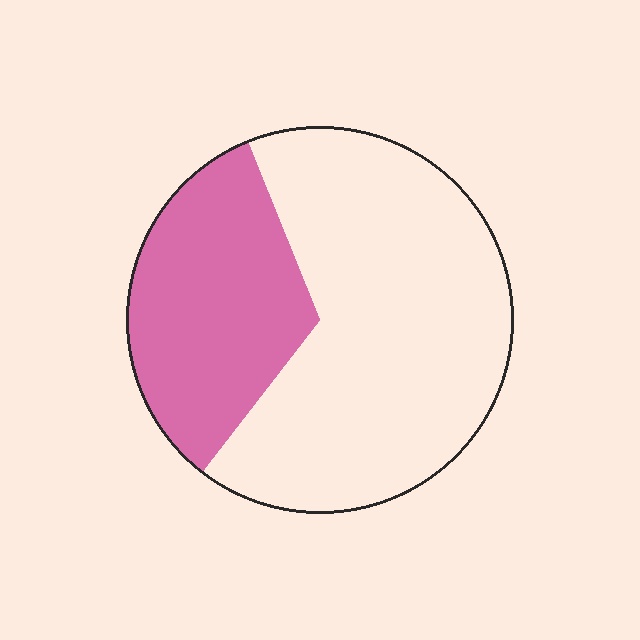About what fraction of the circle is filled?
About one third (1/3).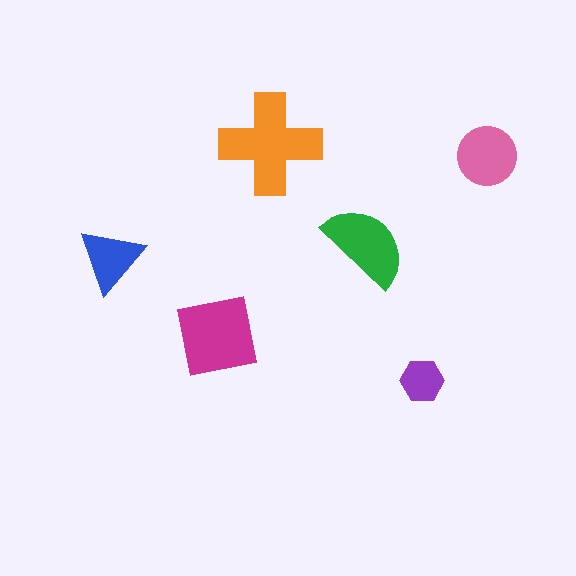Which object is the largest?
The orange cross.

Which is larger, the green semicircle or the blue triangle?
The green semicircle.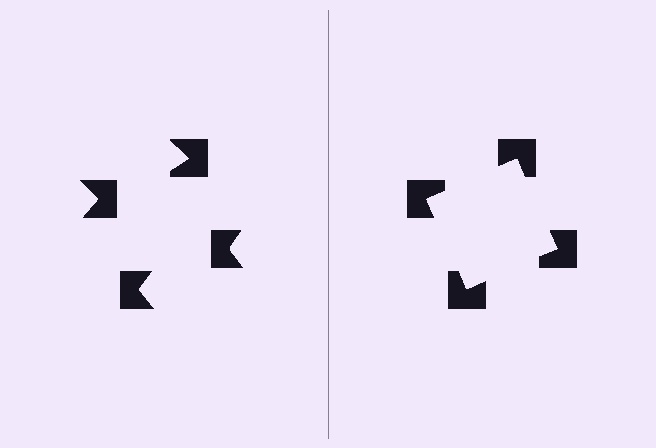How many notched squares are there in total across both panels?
8 — 4 on each side.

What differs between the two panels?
The notched squares are positioned identically on both sides; only the wedge orientations differ. On the right they align to a square; on the left they are misaligned.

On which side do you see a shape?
An illusory square appears on the right side. On the left side the wedge cuts are rotated, so no coherent shape forms.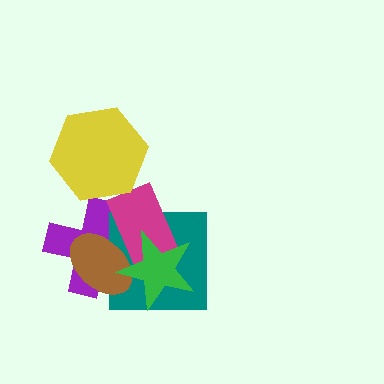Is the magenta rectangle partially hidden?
Yes, it is partially covered by another shape.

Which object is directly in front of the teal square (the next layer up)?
The brown ellipse is directly in front of the teal square.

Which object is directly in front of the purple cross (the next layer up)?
The teal square is directly in front of the purple cross.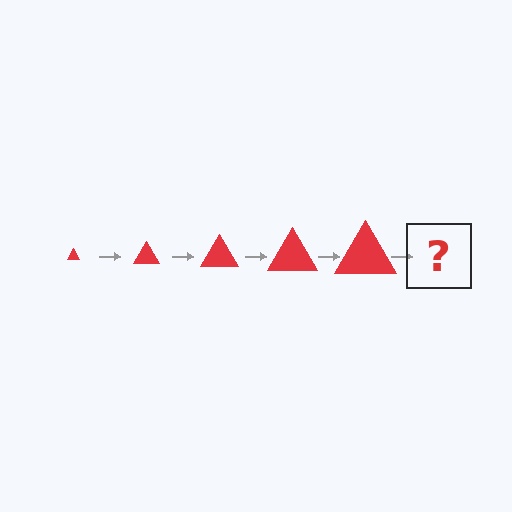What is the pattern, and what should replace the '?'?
The pattern is that the triangle gets progressively larger each step. The '?' should be a red triangle, larger than the previous one.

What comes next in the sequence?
The next element should be a red triangle, larger than the previous one.